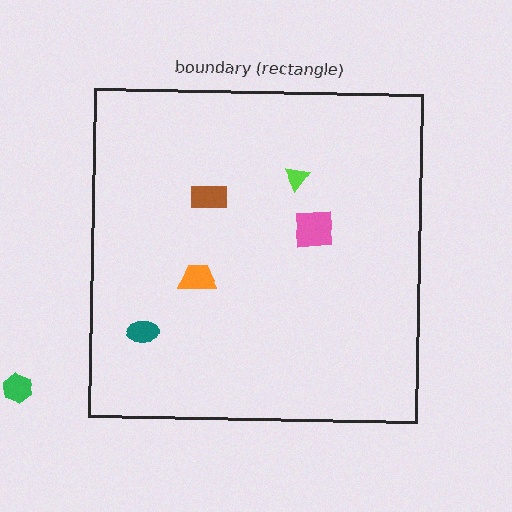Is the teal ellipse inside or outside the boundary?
Inside.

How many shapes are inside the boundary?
5 inside, 1 outside.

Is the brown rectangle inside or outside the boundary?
Inside.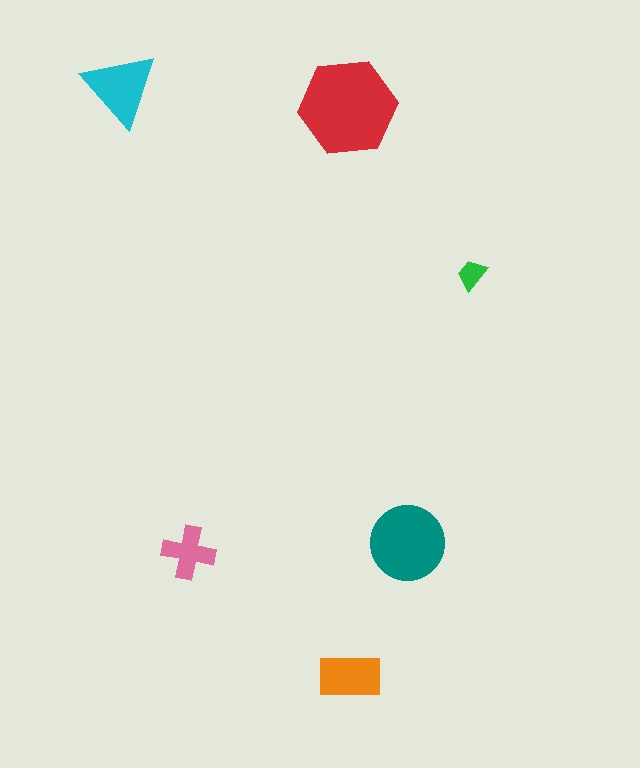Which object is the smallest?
The green trapezoid.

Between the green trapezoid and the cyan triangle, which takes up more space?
The cyan triangle.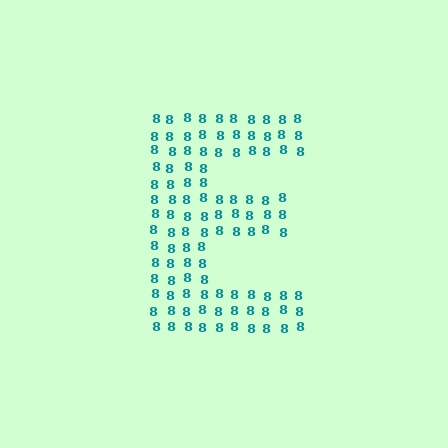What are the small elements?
The small elements are digit 8's.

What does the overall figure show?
The overall figure shows the letter E.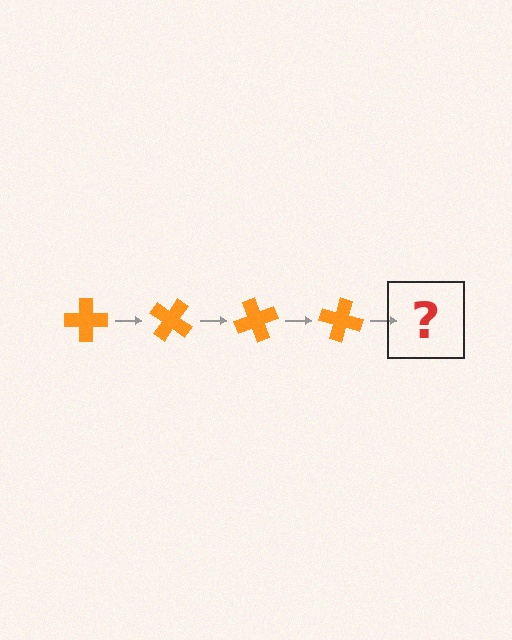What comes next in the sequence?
The next element should be an orange cross rotated 140 degrees.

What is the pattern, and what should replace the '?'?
The pattern is that the cross rotates 35 degrees each step. The '?' should be an orange cross rotated 140 degrees.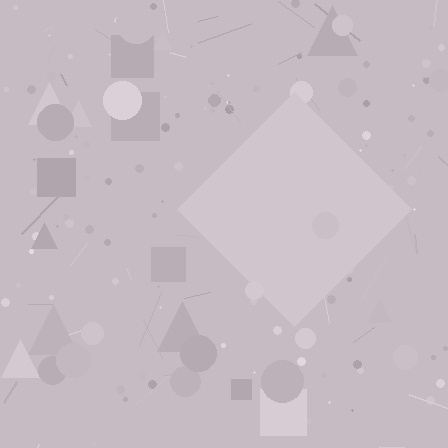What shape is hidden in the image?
A diamond is hidden in the image.